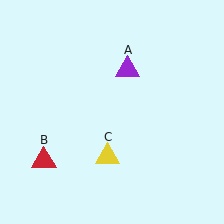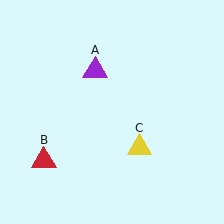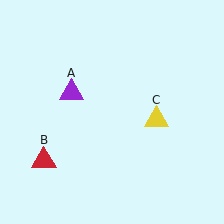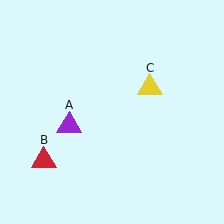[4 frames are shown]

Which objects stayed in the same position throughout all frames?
Red triangle (object B) remained stationary.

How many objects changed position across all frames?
2 objects changed position: purple triangle (object A), yellow triangle (object C).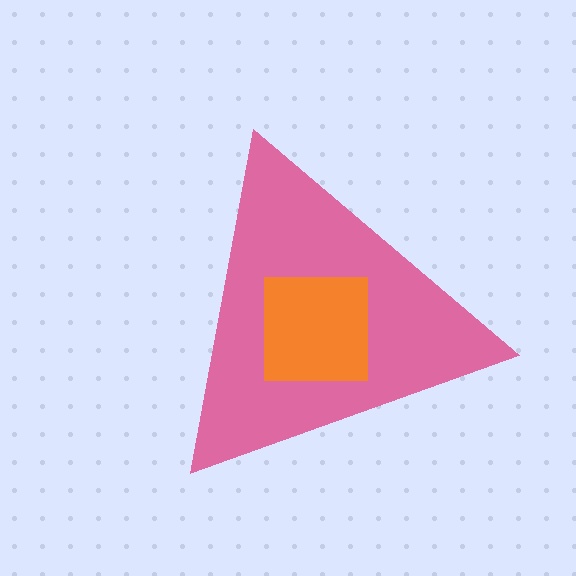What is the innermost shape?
The orange square.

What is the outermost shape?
The pink triangle.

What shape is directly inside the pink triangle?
The orange square.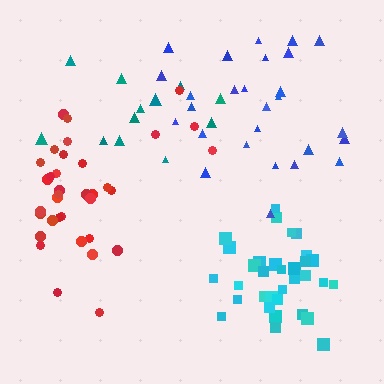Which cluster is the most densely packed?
Cyan.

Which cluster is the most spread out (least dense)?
Teal.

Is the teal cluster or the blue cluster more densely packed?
Blue.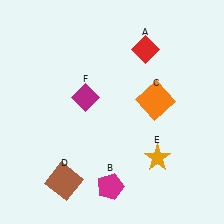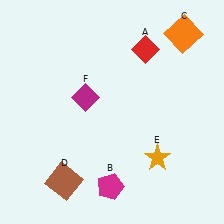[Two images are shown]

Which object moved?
The orange square (C) moved up.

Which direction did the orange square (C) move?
The orange square (C) moved up.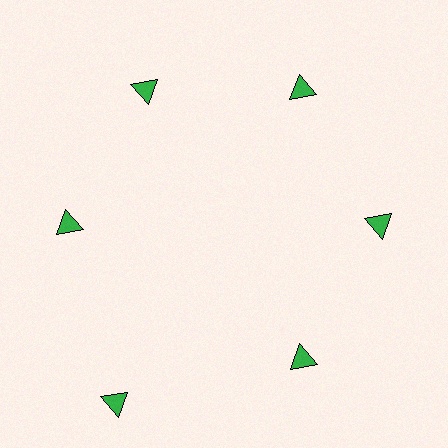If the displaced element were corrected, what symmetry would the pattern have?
It would have 6-fold rotational symmetry — the pattern would map onto itself every 60 degrees.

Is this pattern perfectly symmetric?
No. The 6 green triangles are arranged in a ring, but one element near the 7 o'clock position is pushed outward from the center, breaking the 6-fold rotational symmetry.